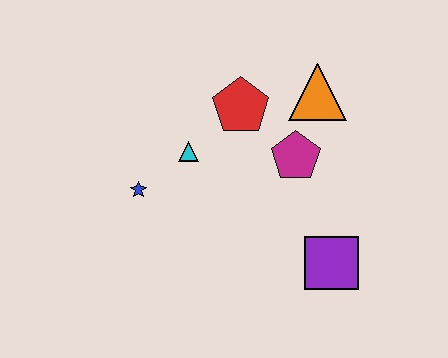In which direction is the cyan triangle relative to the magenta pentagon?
The cyan triangle is to the left of the magenta pentagon.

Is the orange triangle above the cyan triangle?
Yes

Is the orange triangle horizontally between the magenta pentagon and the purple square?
Yes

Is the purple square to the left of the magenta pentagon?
No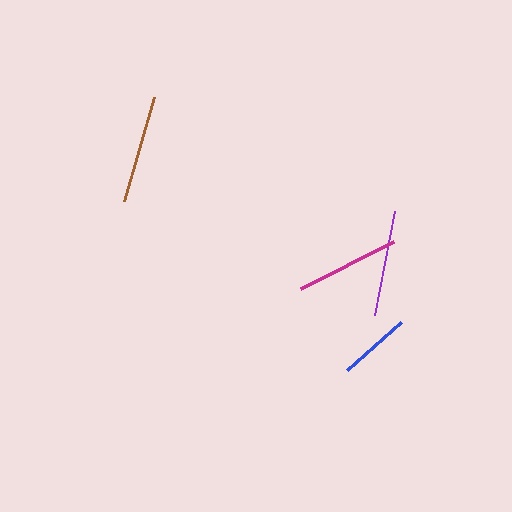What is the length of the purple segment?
The purple segment is approximately 106 pixels long.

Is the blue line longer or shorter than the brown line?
The brown line is longer than the blue line.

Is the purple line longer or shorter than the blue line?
The purple line is longer than the blue line.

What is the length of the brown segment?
The brown segment is approximately 109 pixels long.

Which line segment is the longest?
The brown line is the longest at approximately 109 pixels.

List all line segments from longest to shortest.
From longest to shortest: brown, purple, magenta, blue.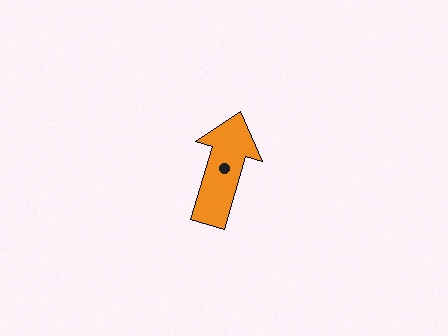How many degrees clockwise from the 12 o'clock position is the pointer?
Approximately 17 degrees.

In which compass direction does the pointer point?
North.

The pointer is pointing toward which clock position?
Roughly 1 o'clock.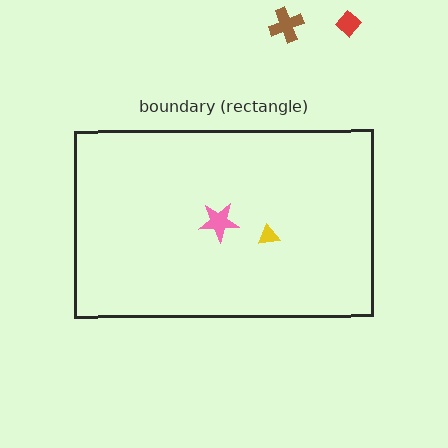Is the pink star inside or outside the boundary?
Inside.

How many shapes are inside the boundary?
2 inside, 2 outside.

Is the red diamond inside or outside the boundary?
Outside.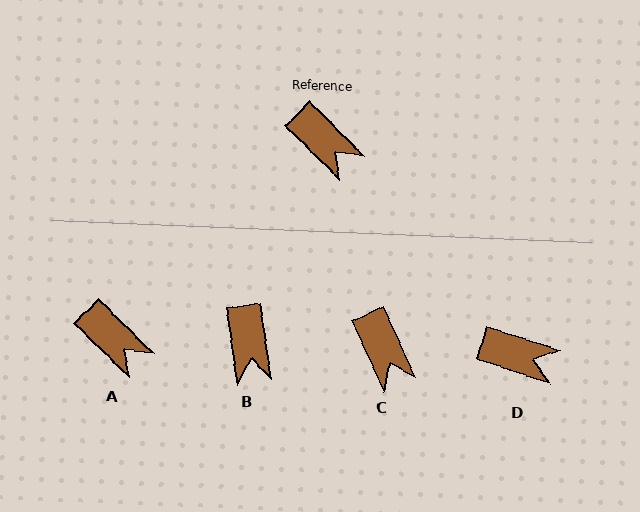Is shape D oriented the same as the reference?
No, it is off by about 27 degrees.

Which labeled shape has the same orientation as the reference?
A.